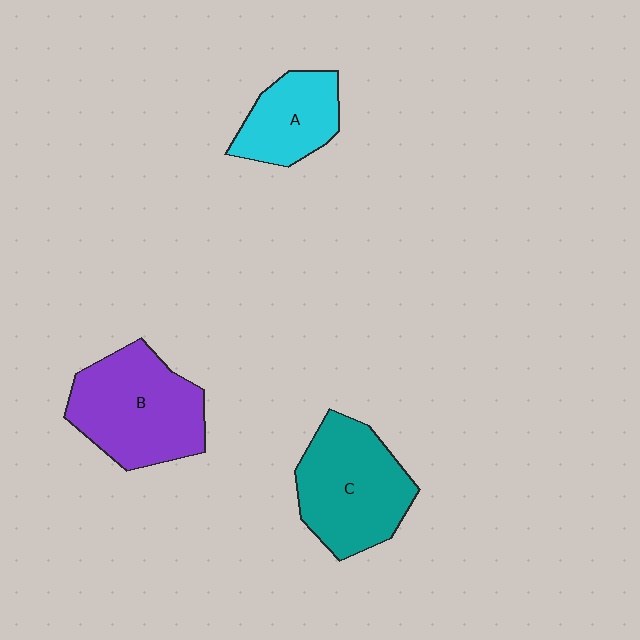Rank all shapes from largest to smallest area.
From largest to smallest: B (purple), C (teal), A (cyan).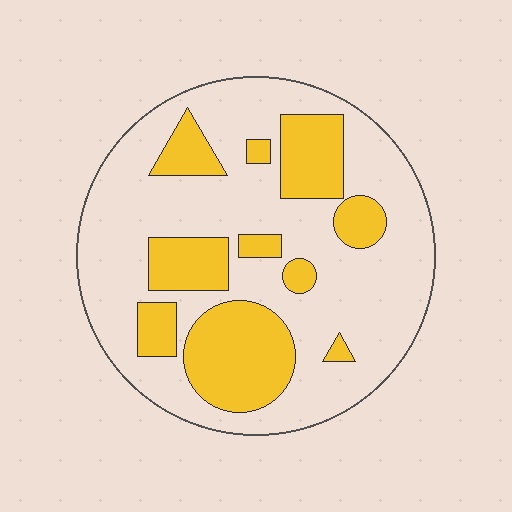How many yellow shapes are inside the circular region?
10.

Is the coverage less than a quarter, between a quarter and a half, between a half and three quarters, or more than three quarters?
Between a quarter and a half.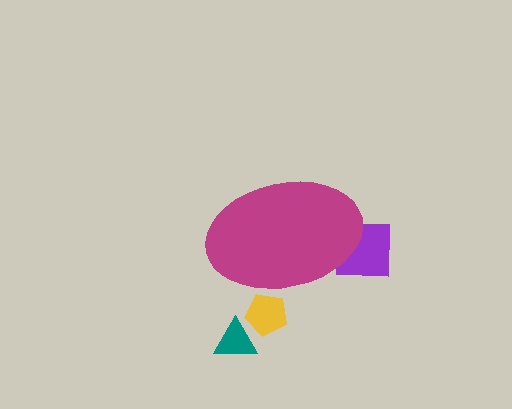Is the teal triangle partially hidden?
No, the teal triangle is fully visible.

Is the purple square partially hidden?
Yes, the purple square is partially hidden behind the magenta ellipse.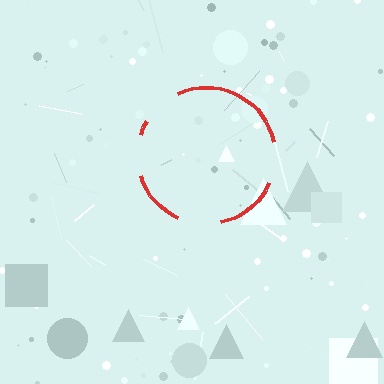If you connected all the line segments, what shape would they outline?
They would outline a circle.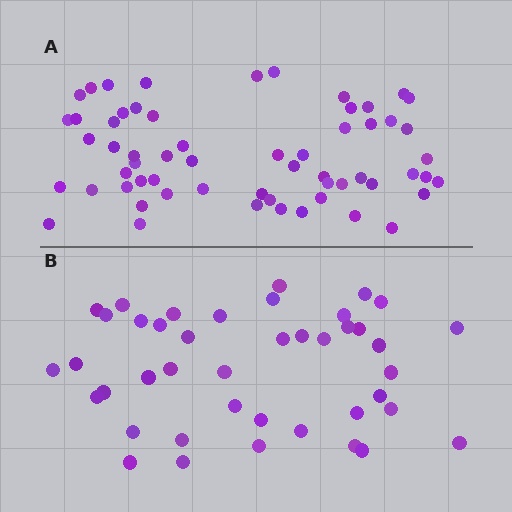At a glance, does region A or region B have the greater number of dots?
Region A (the top region) has more dots.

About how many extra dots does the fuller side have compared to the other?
Region A has approximately 20 more dots than region B.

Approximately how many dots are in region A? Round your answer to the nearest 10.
About 60 dots.